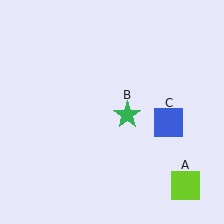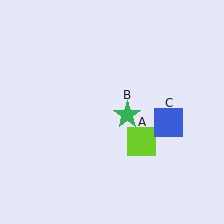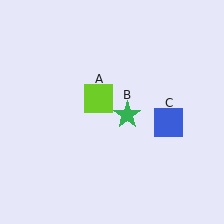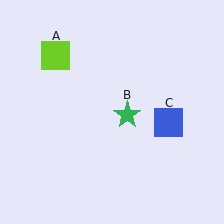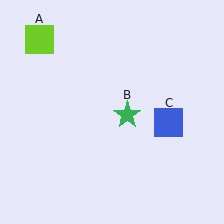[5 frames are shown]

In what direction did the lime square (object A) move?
The lime square (object A) moved up and to the left.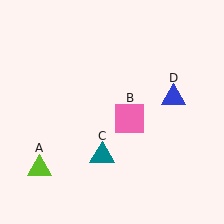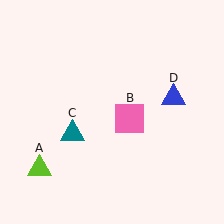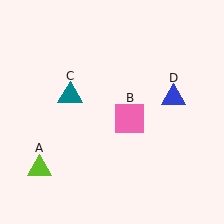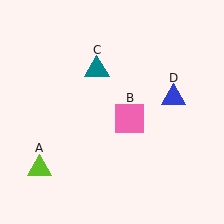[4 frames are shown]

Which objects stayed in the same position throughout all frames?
Lime triangle (object A) and pink square (object B) and blue triangle (object D) remained stationary.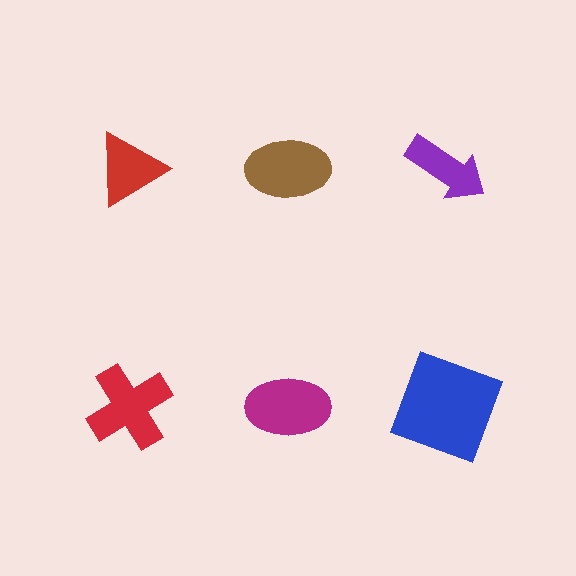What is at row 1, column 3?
A purple arrow.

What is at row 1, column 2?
A brown ellipse.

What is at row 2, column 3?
A blue square.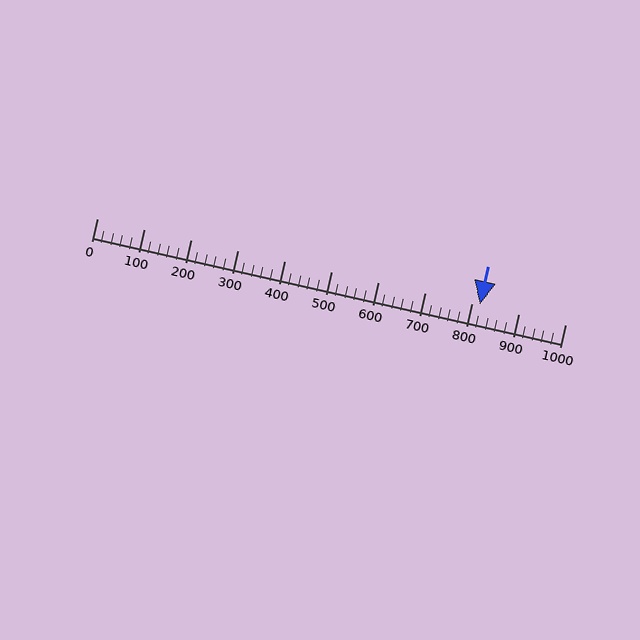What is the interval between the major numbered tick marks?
The major tick marks are spaced 100 units apart.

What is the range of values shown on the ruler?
The ruler shows values from 0 to 1000.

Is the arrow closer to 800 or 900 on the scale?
The arrow is closer to 800.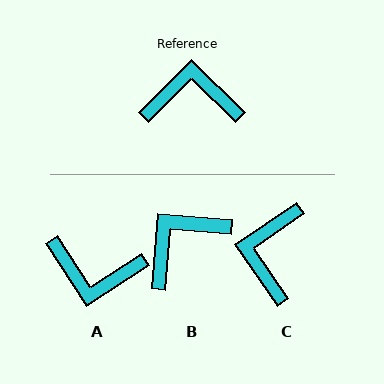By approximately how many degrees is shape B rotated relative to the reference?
Approximately 40 degrees counter-clockwise.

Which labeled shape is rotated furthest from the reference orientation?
A, about 167 degrees away.